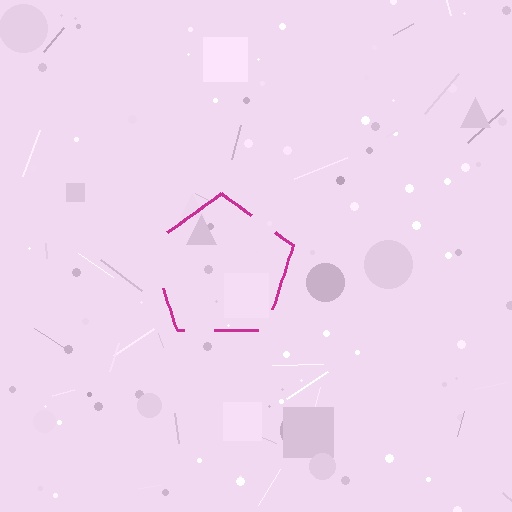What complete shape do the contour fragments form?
The contour fragments form a pentagon.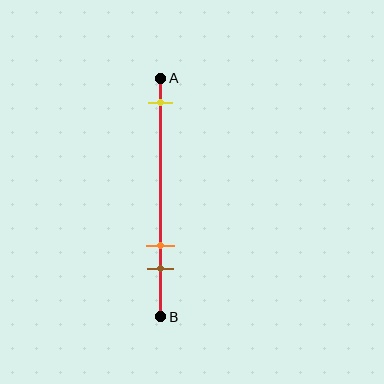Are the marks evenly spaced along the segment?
No, the marks are not evenly spaced.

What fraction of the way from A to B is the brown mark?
The brown mark is approximately 80% (0.8) of the way from A to B.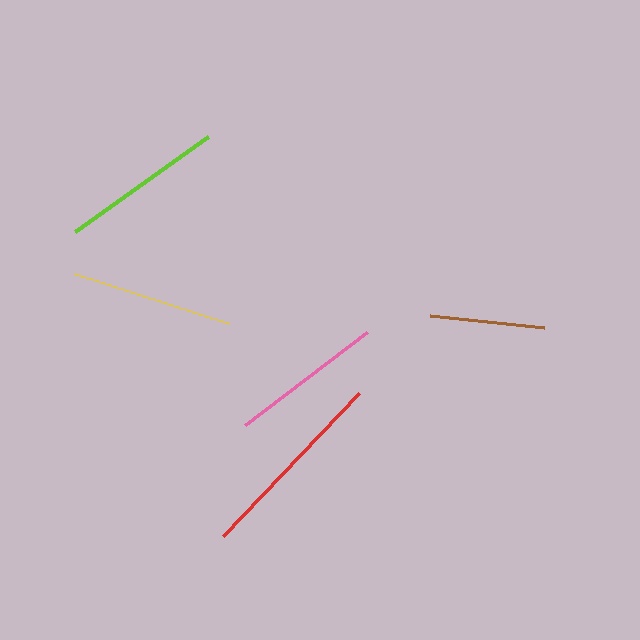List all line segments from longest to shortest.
From longest to shortest: red, lime, yellow, pink, brown.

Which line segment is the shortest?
The brown line is the shortest at approximately 114 pixels.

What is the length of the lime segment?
The lime segment is approximately 163 pixels long.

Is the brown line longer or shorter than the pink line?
The pink line is longer than the brown line.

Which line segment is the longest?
The red line is the longest at approximately 197 pixels.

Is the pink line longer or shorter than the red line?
The red line is longer than the pink line.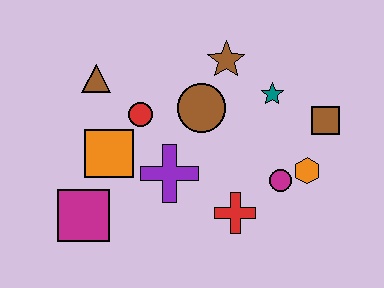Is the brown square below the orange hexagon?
No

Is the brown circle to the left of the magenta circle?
Yes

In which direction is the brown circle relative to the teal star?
The brown circle is to the left of the teal star.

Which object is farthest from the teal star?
The magenta square is farthest from the teal star.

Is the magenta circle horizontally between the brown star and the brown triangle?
No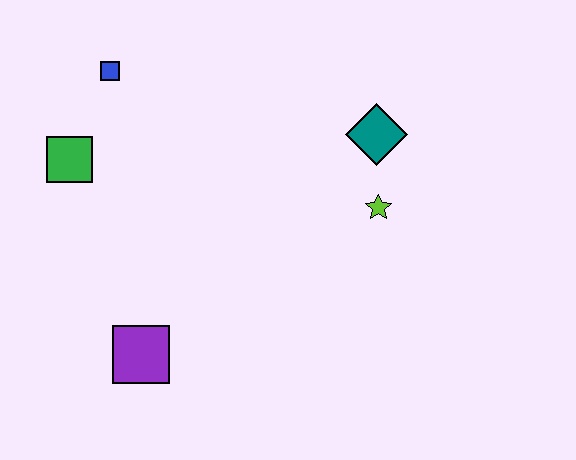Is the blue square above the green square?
Yes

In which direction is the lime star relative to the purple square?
The lime star is to the right of the purple square.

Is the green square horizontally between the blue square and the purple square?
No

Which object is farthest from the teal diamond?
The purple square is farthest from the teal diamond.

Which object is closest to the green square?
The blue square is closest to the green square.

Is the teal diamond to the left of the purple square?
No